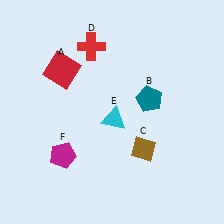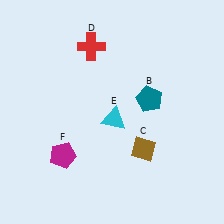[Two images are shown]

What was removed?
The red square (A) was removed in Image 2.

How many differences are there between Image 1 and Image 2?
There is 1 difference between the two images.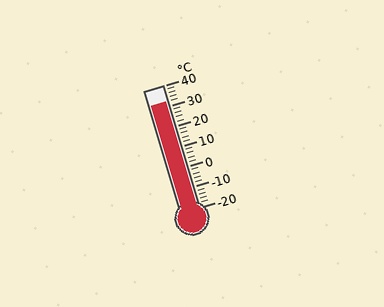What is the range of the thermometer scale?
The thermometer scale ranges from -20°C to 40°C.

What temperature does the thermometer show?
The thermometer shows approximately 32°C.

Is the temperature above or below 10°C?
The temperature is above 10°C.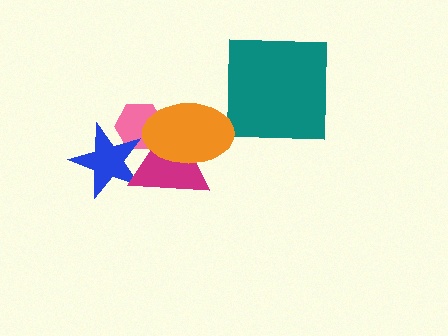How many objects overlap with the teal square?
0 objects overlap with the teal square.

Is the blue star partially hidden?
Yes, it is partially covered by another shape.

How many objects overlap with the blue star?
2 objects overlap with the blue star.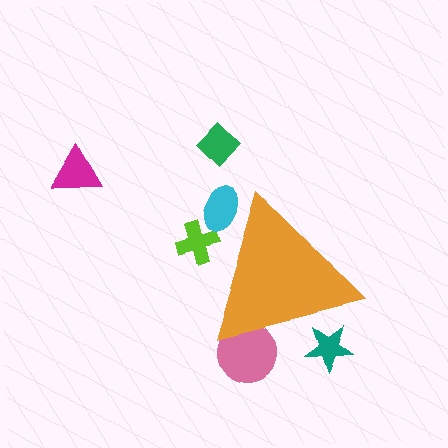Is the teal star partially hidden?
Yes, the teal star is partially hidden behind the orange triangle.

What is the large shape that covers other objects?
An orange triangle.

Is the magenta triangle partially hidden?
No, the magenta triangle is fully visible.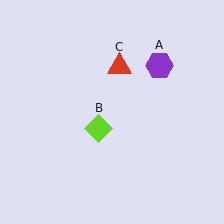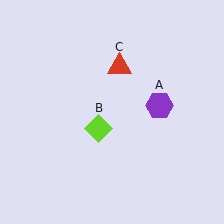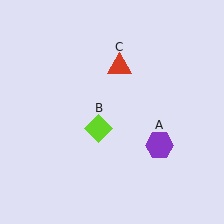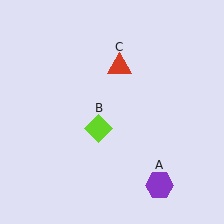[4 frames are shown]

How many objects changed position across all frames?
1 object changed position: purple hexagon (object A).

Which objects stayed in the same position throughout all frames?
Lime diamond (object B) and red triangle (object C) remained stationary.